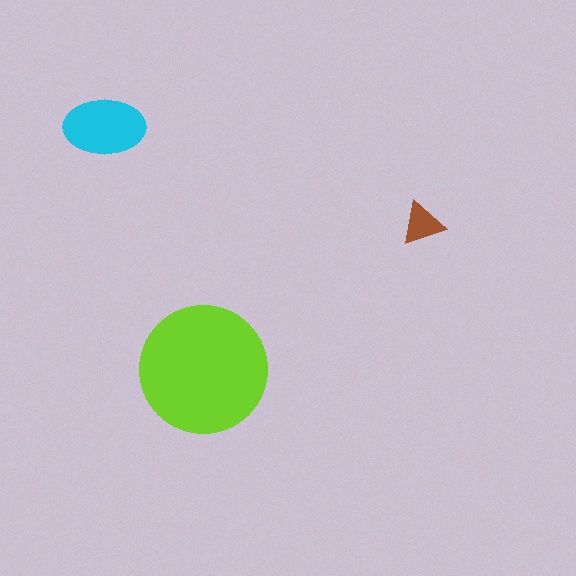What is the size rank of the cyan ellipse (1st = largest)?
2nd.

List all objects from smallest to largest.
The brown triangle, the cyan ellipse, the lime circle.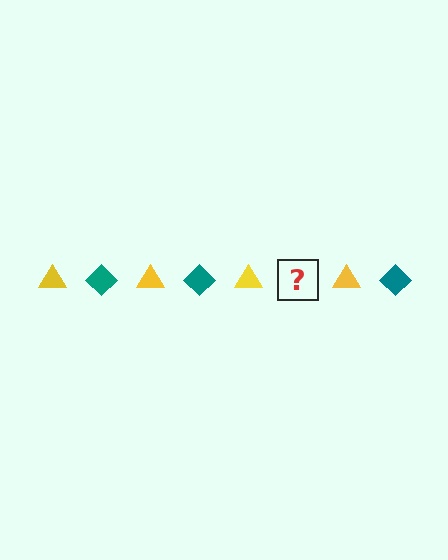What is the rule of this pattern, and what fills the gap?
The rule is that the pattern alternates between yellow triangle and teal diamond. The gap should be filled with a teal diamond.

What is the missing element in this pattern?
The missing element is a teal diamond.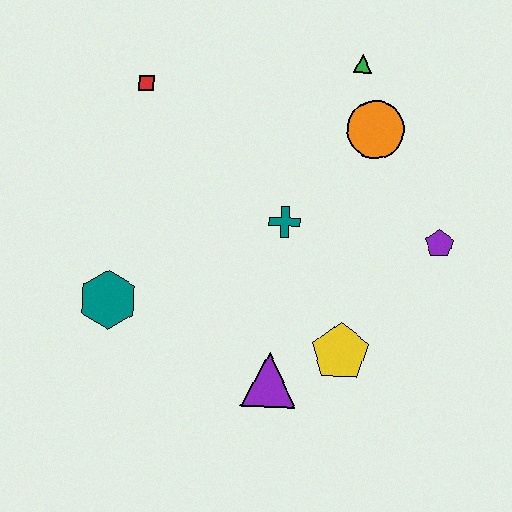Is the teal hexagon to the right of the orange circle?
No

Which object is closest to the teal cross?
The orange circle is closest to the teal cross.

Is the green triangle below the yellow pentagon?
No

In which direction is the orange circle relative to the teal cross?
The orange circle is above the teal cross.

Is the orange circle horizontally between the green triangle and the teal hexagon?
No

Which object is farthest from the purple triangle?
The green triangle is farthest from the purple triangle.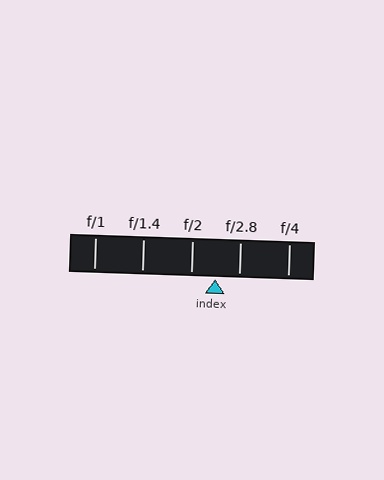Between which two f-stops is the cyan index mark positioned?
The index mark is between f/2 and f/2.8.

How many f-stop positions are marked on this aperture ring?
There are 5 f-stop positions marked.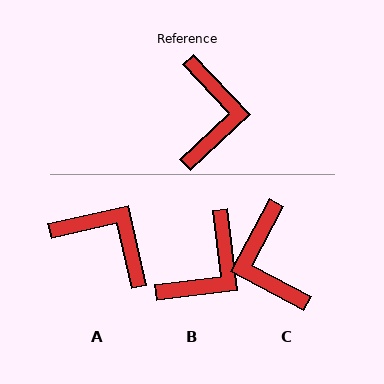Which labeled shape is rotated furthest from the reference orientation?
C, about 161 degrees away.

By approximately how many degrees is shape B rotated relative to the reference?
Approximately 36 degrees clockwise.